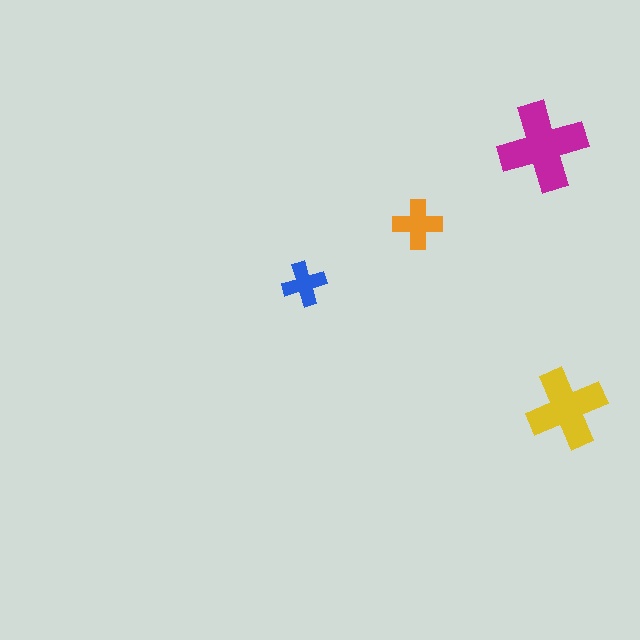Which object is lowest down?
The yellow cross is bottommost.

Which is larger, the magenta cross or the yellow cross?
The magenta one.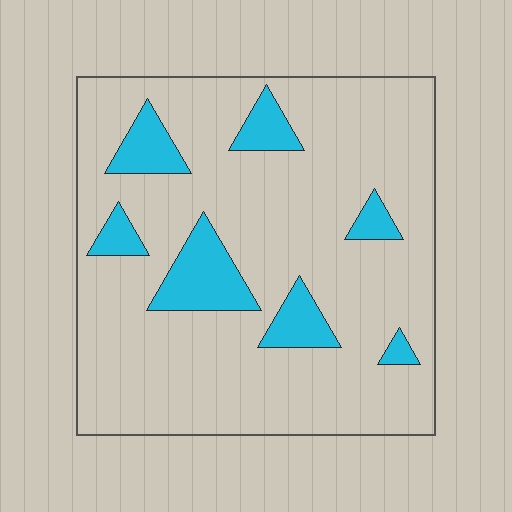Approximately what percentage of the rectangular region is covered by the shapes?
Approximately 15%.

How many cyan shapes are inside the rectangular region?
7.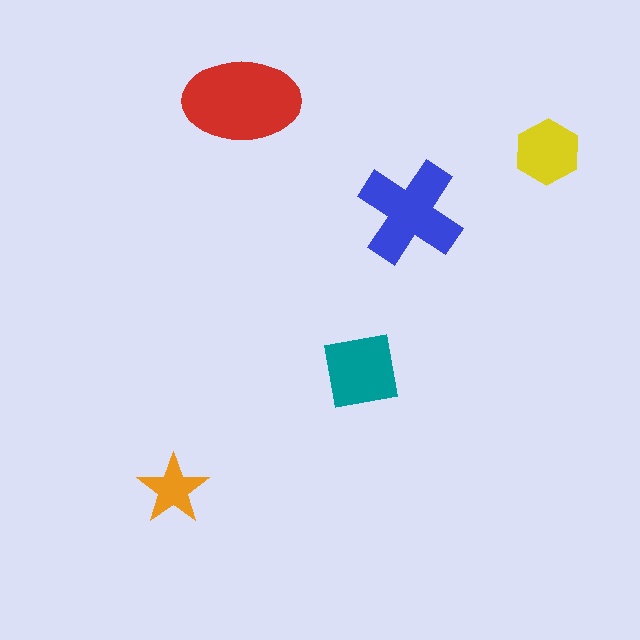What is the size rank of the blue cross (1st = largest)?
2nd.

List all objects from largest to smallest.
The red ellipse, the blue cross, the teal square, the yellow hexagon, the orange star.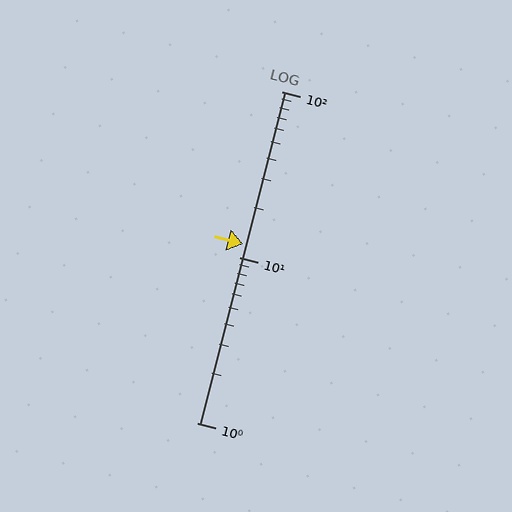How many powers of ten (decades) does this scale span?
The scale spans 2 decades, from 1 to 100.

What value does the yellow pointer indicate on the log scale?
The pointer indicates approximately 12.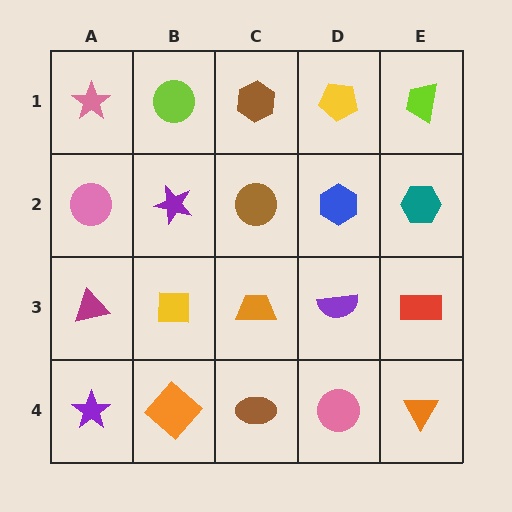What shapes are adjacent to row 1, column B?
A purple star (row 2, column B), a pink star (row 1, column A), a brown hexagon (row 1, column C).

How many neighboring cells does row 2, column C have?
4.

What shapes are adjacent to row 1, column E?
A teal hexagon (row 2, column E), a yellow pentagon (row 1, column D).